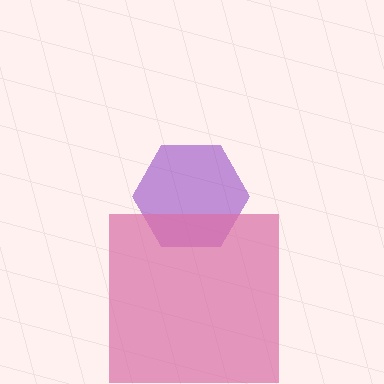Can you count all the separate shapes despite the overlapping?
Yes, there are 2 separate shapes.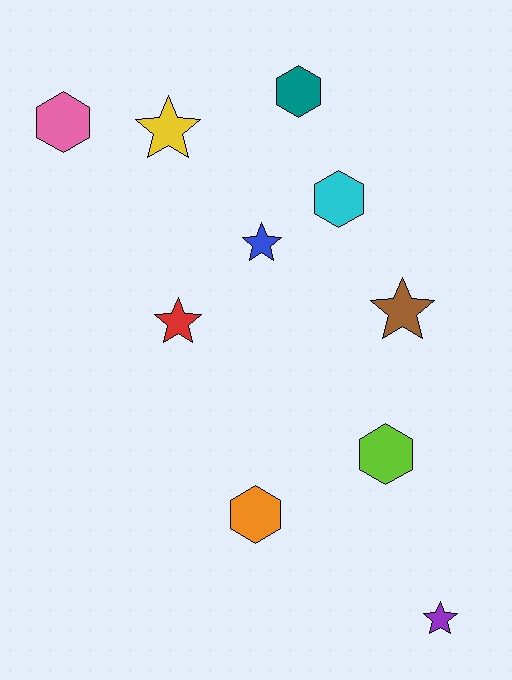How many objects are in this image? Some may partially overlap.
There are 10 objects.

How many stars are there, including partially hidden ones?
There are 5 stars.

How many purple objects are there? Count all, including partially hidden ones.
There is 1 purple object.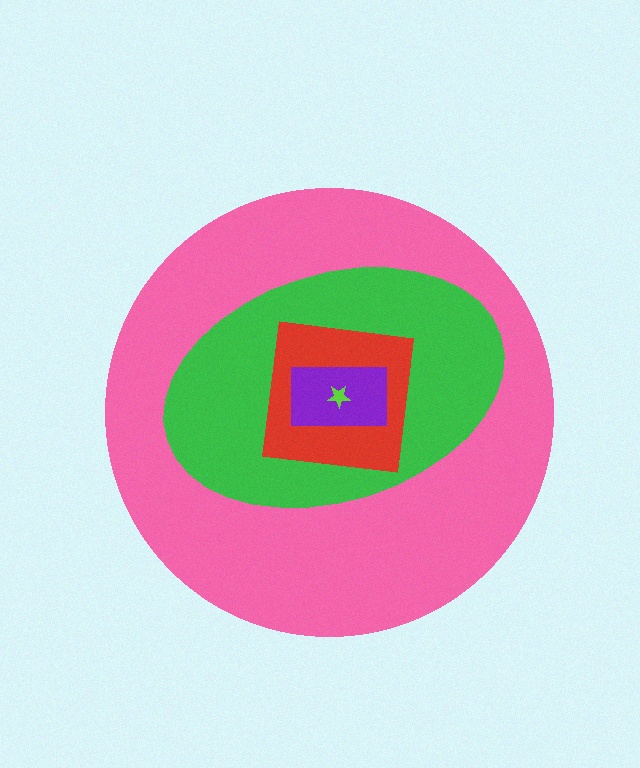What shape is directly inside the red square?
The purple rectangle.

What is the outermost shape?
The pink circle.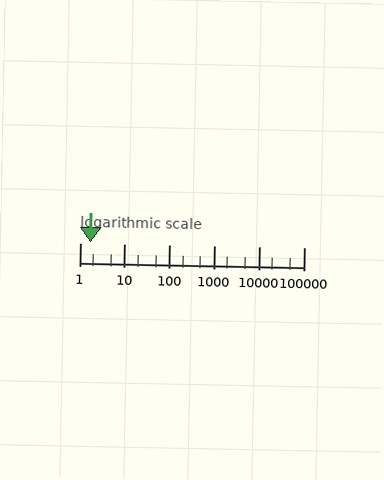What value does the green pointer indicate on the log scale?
The pointer indicates approximately 1.7.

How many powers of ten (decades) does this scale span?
The scale spans 5 decades, from 1 to 100000.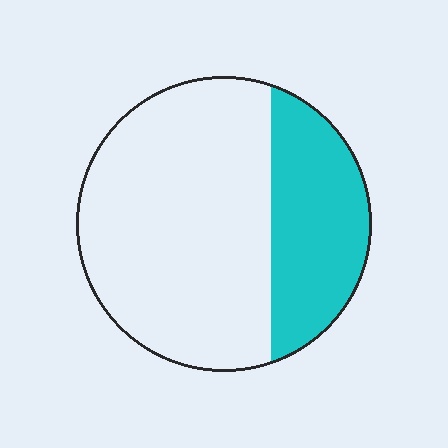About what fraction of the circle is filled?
About one third (1/3).